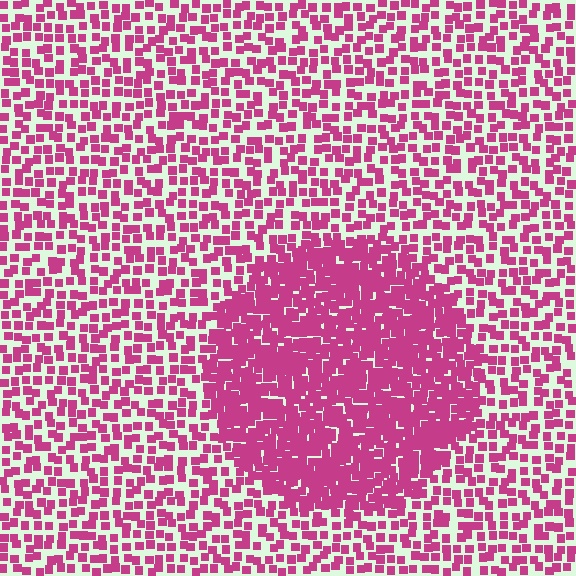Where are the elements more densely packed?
The elements are more densely packed inside the circle boundary.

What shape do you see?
I see a circle.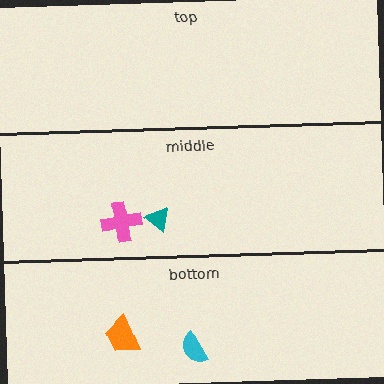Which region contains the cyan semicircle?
The bottom region.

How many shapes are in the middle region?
2.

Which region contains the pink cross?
The middle region.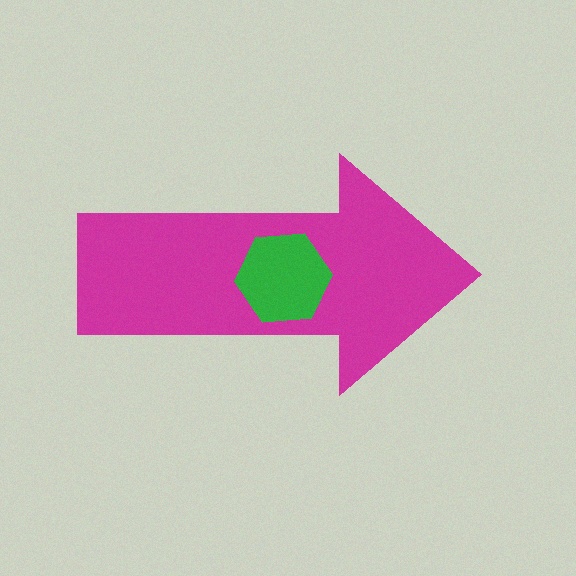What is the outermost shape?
The magenta arrow.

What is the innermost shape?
The green hexagon.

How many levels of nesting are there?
2.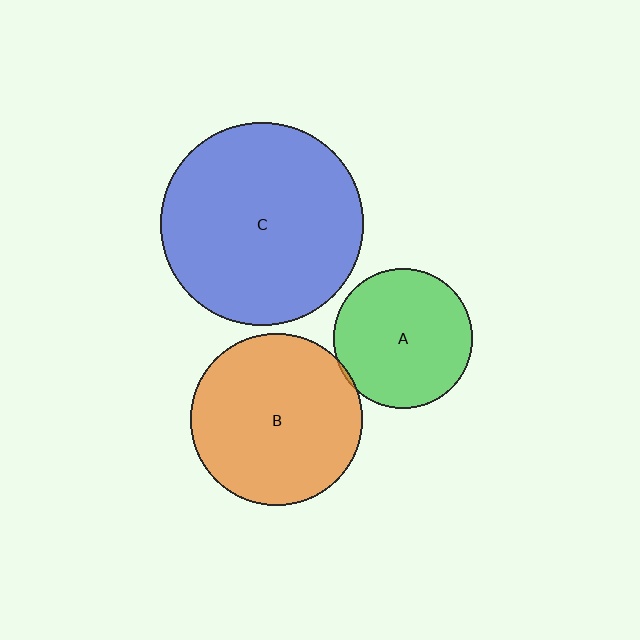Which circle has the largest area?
Circle C (blue).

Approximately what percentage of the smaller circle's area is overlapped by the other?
Approximately 5%.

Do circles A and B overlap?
Yes.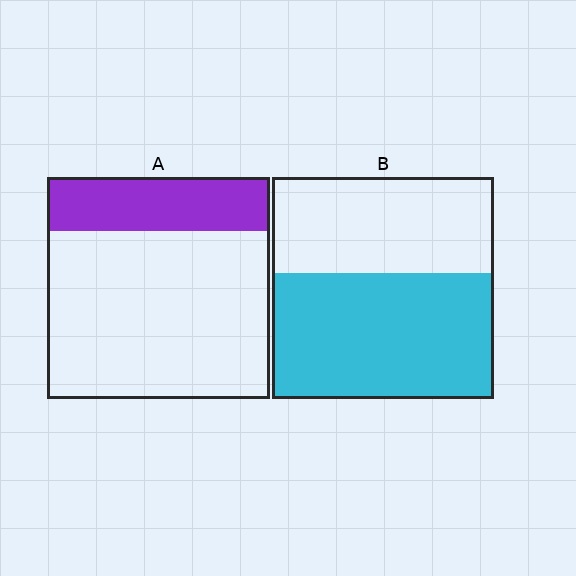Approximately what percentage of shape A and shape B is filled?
A is approximately 25% and B is approximately 55%.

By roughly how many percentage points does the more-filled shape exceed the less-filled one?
By roughly 30 percentage points (B over A).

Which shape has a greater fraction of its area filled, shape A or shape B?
Shape B.